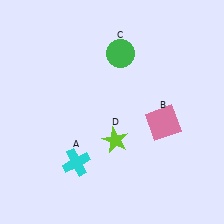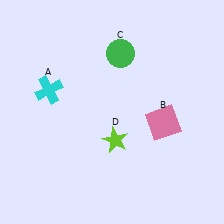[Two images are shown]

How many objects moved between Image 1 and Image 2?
1 object moved between the two images.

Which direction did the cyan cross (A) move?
The cyan cross (A) moved up.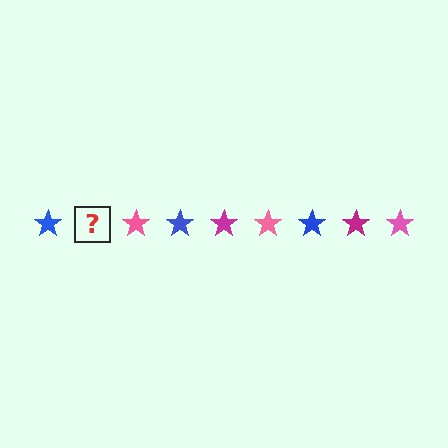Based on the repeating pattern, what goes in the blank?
The blank should be a magenta star.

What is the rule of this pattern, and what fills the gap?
The rule is that the pattern cycles through blue, magenta, pink stars. The gap should be filled with a magenta star.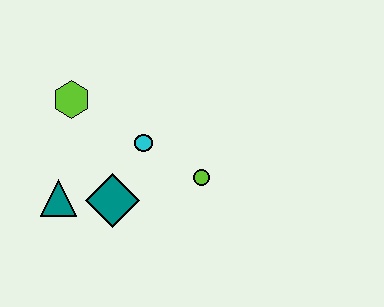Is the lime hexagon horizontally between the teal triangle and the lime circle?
Yes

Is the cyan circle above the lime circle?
Yes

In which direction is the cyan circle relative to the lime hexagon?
The cyan circle is to the right of the lime hexagon.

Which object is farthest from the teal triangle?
The lime circle is farthest from the teal triangle.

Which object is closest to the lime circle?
The cyan circle is closest to the lime circle.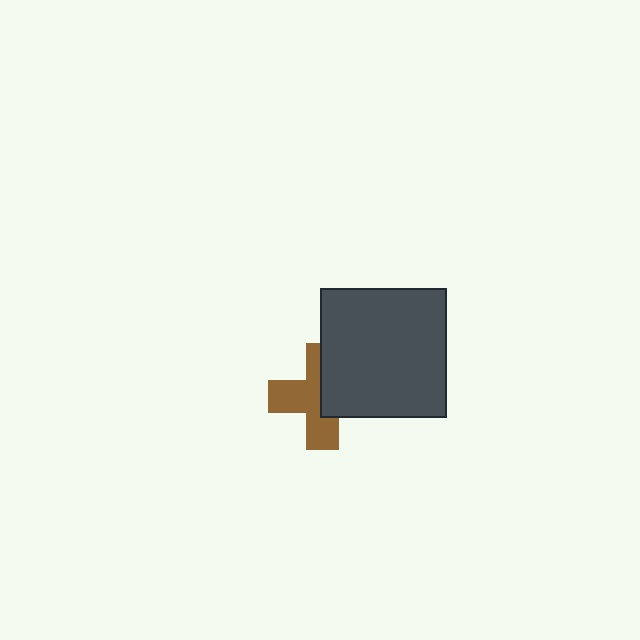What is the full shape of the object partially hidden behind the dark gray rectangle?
The partially hidden object is a brown cross.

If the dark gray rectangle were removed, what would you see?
You would see the complete brown cross.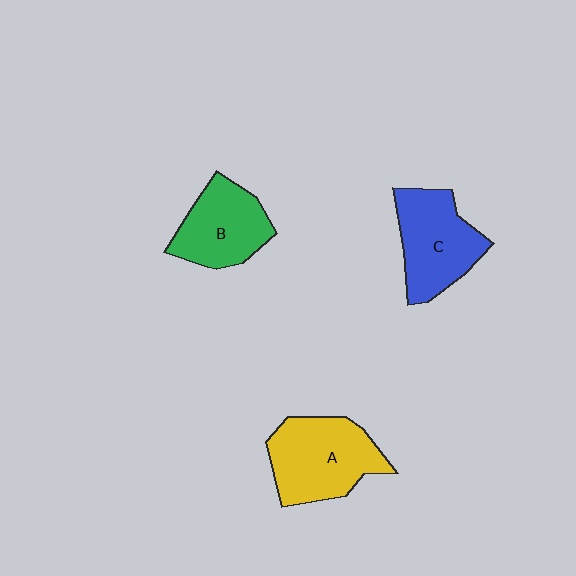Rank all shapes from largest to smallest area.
From largest to smallest: A (yellow), C (blue), B (green).